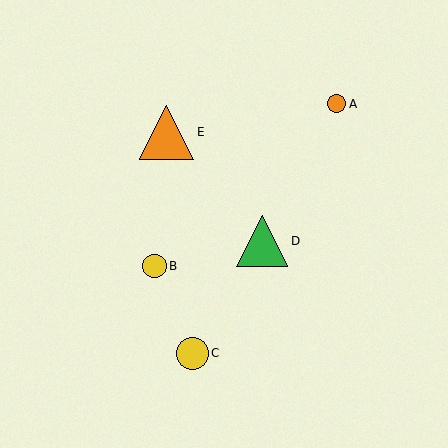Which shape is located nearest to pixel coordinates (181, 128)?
The orange triangle (labeled E) at (166, 132) is nearest to that location.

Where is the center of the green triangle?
The center of the green triangle is at (262, 241).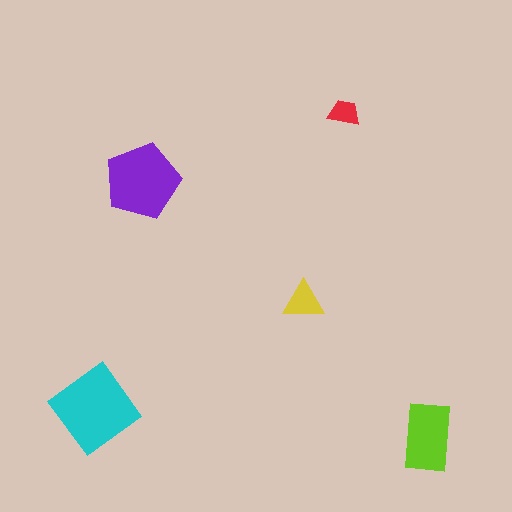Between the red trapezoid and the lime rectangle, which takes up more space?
The lime rectangle.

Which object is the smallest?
The red trapezoid.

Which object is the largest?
The cyan diamond.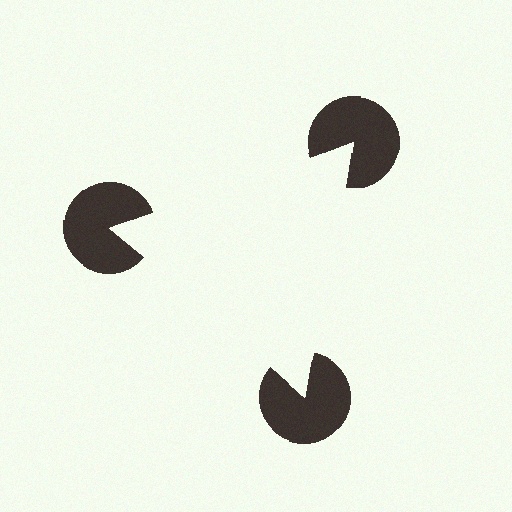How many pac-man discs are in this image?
There are 3 — one at each vertex of the illusory triangle.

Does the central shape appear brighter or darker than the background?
It typically appears slightly brighter than the background, even though no actual brightness change is drawn.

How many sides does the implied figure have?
3 sides.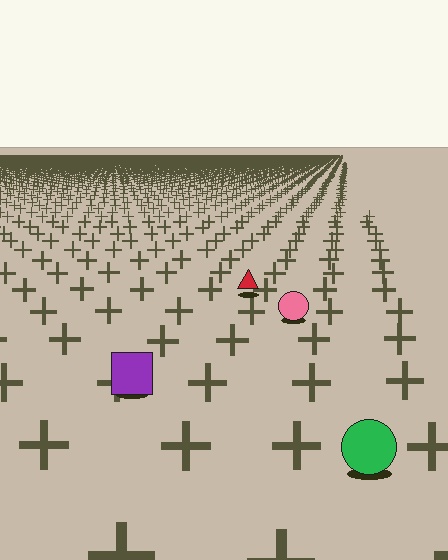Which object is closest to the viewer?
The green circle is closest. The texture marks near it are larger and more spread out.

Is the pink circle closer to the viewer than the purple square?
No. The purple square is closer — you can tell from the texture gradient: the ground texture is coarser near it.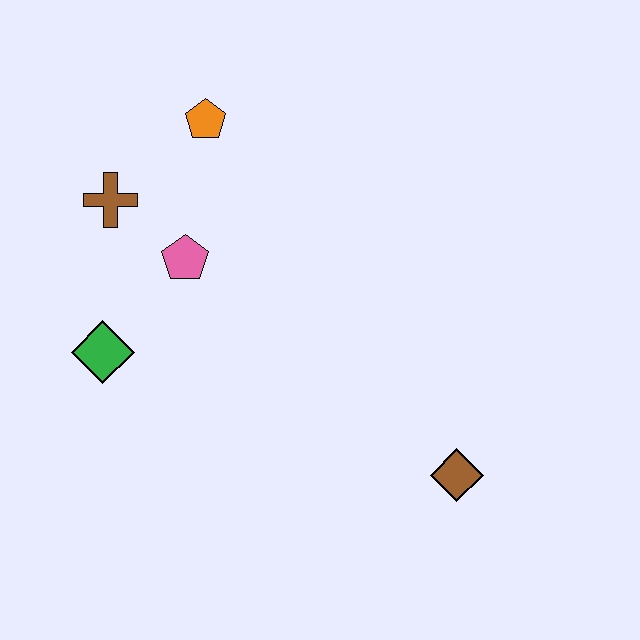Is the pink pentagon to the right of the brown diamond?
No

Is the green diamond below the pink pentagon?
Yes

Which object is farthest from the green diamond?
The brown diamond is farthest from the green diamond.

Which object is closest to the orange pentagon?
The brown cross is closest to the orange pentagon.